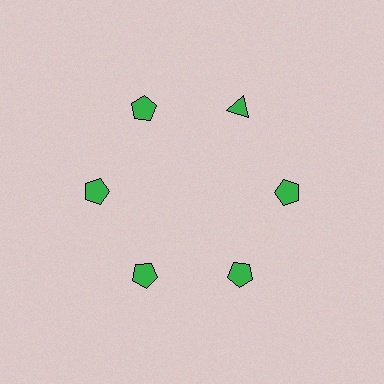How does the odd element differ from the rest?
It has a different shape: triangle instead of pentagon.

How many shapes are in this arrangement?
There are 6 shapes arranged in a ring pattern.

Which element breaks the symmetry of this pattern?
The green triangle at roughly the 1 o'clock position breaks the symmetry. All other shapes are green pentagons.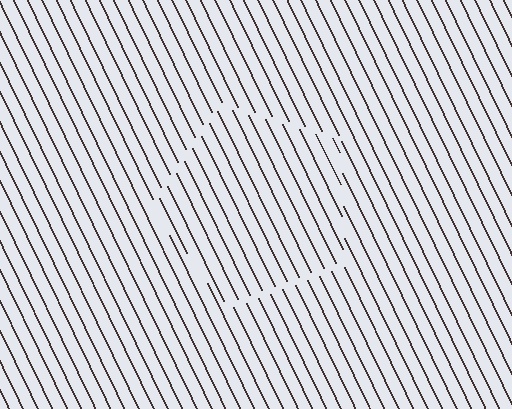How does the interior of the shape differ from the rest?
The interior of the shape contains the same grating, shifted by half a period — the contour is defined by the phase discontinuity where line-ends from the inner and outer gratings abut.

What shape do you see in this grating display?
An illusory pentagon. The interior of the shape contains the same grating, shifted by half a period — the contour is defined by the phase discontinuity where line-ends from the inner and outer gratings abut.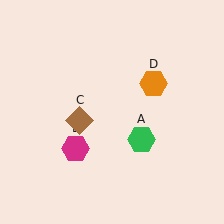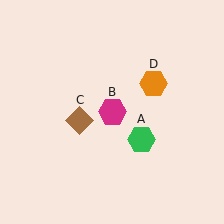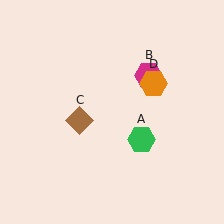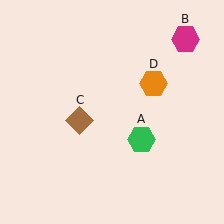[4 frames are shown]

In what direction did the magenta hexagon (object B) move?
The magenta hexagon (object B) moved up and to the right.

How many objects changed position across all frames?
1 object changed position: magenta hexagon (object B).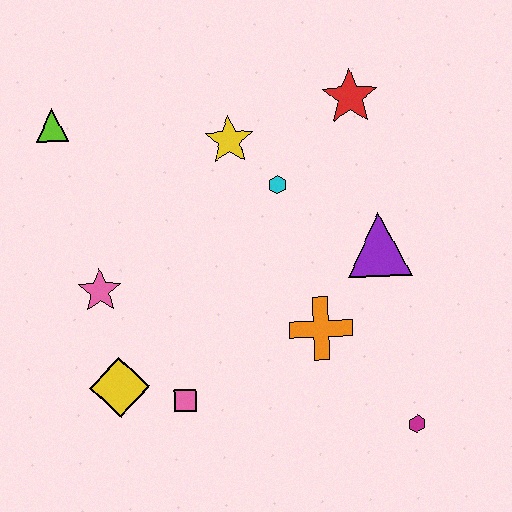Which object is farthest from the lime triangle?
The magenta hexagon is farthest from the lime triangle.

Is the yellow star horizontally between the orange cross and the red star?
No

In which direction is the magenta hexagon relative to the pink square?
The magenta hexagon is to the right of the pink square.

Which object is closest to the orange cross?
The purple triangle is closest to the orange cross.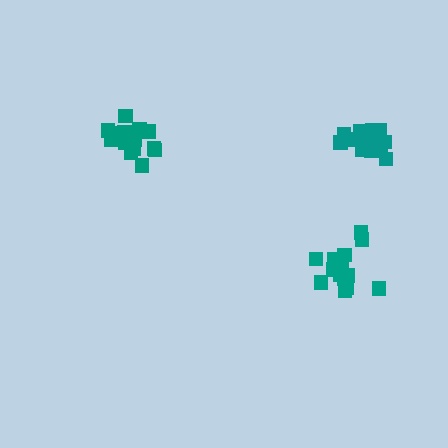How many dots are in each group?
Group 1: 14 dots, Group 2: 15 dots, Group 3: 14 dots (43 total).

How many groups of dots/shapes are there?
There are 3 groups.